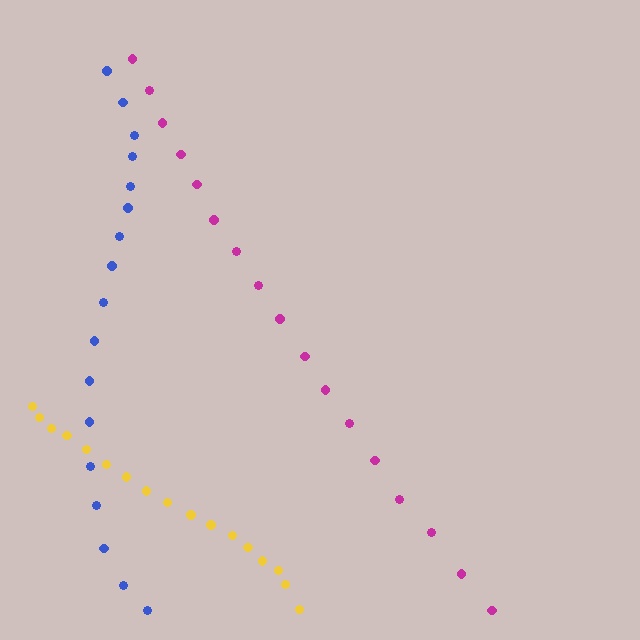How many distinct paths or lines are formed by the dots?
There are 3 distinct paths.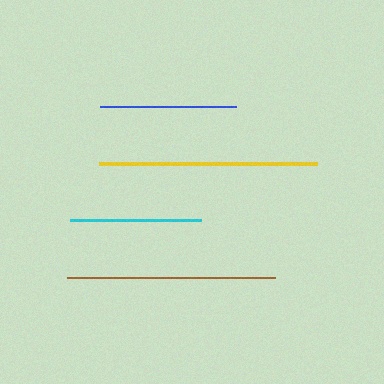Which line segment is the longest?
The yellow line is the longest at approximately 218 pixels.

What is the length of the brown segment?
The brown segment is approximately 208 pixels long.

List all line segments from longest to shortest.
From longest to shortest: yellow, brown, blue, cyan.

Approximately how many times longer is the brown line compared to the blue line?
The brown line is approximately 1.5 times the length of the blue line.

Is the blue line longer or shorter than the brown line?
The brown line is longer than the blue line.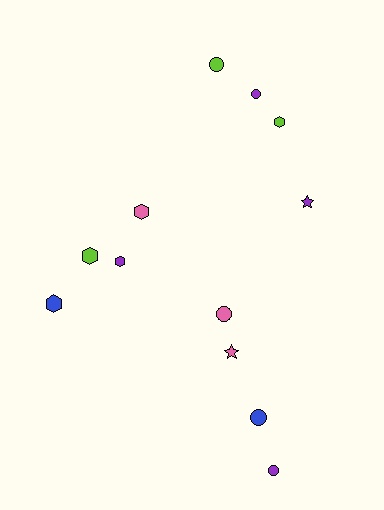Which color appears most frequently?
Purple, with 4 objects.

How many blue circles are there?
There is 1 blue circle.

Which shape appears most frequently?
Circle, with 5 objects.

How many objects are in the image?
There are 12 objects.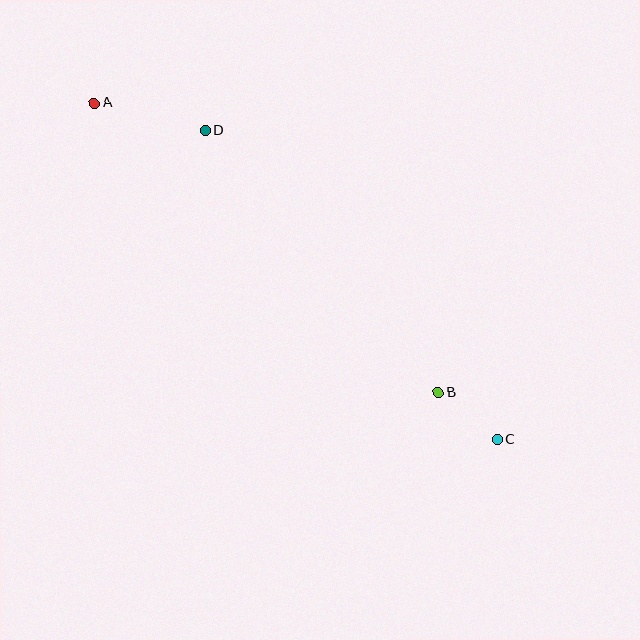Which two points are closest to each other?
Points B and C are closest to each other.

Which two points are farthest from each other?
Points A and C are farthest from each other.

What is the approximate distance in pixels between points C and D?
The distance between C and D is approximately 426 pixels.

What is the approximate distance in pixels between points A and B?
The distance between A and B is approximately 450 pixels.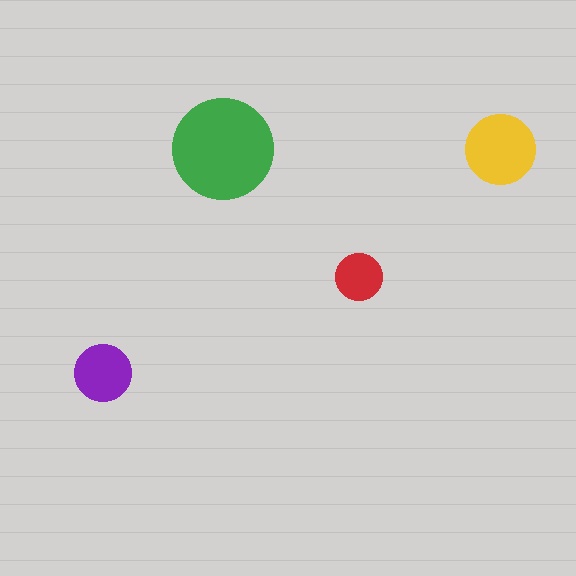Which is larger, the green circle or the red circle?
The green one.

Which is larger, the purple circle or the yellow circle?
The yellow one.